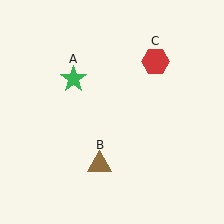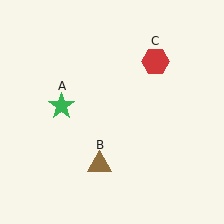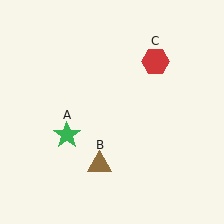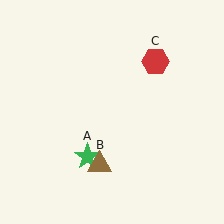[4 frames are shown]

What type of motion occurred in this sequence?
The green star (object A) rotated counterclockwise around the center of the scene.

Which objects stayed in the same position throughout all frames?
Brown triangle (object B) and red hexagon (object C) remained stationary.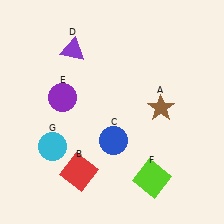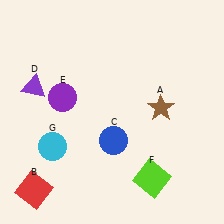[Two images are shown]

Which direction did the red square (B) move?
The red square (B) moved left.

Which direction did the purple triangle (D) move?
The purple triangle (D) moved left.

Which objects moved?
The objects that moved are: the red square (B), the purple triangle (D).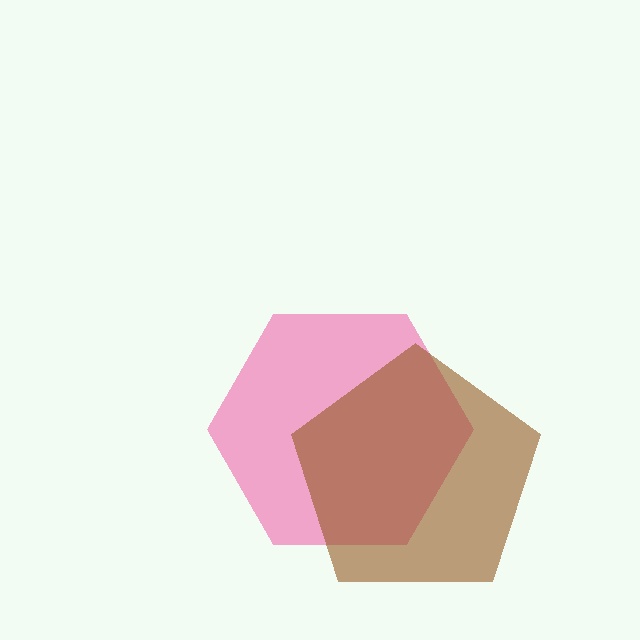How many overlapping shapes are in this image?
There are 2 overlapping shapes in the image.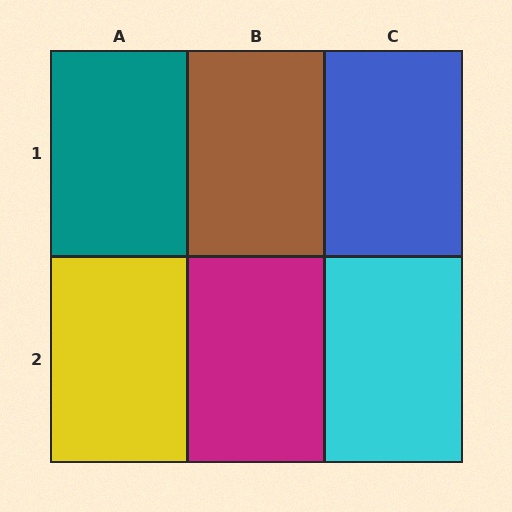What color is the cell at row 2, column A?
Yellow.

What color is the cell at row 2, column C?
Cyan.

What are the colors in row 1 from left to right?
Teal, brown, blue.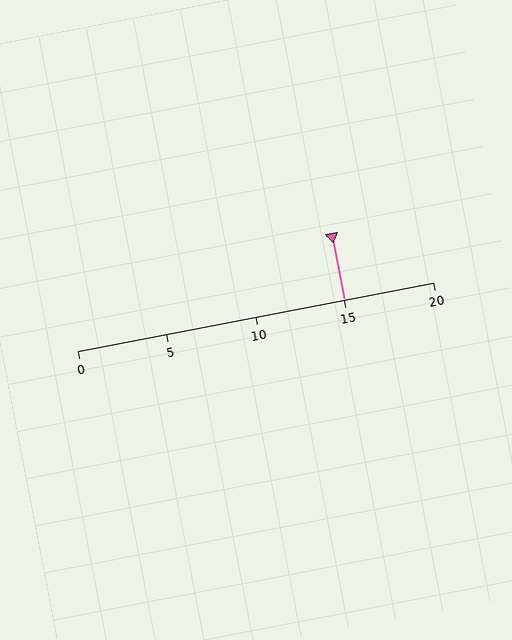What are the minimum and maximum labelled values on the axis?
The axis runs from 0 to 20.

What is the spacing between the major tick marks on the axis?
The major ticks are spaced 5 apart.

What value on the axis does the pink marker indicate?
The marker indicates approximately 15.